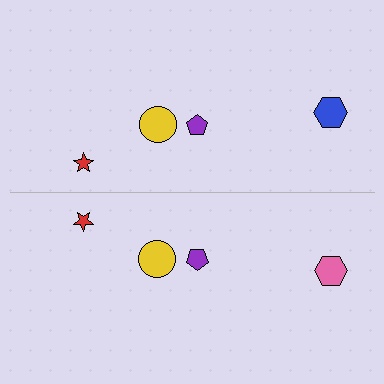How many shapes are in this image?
There are 8 shapes in this image.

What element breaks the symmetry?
The pink hexagon on the bottom side breaks the symmetry — its mirror counterpart is blue.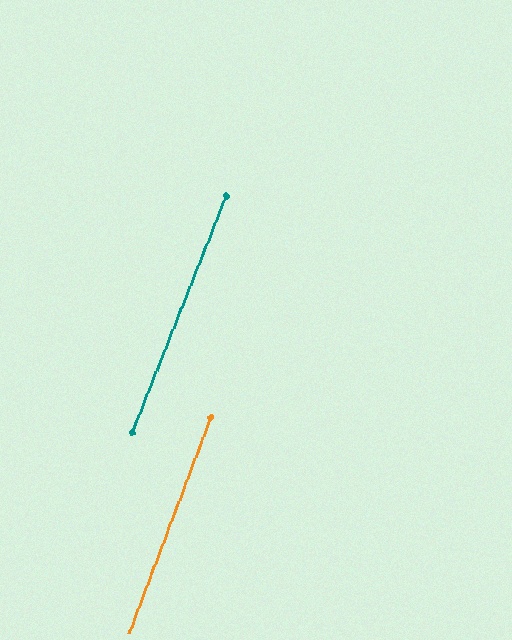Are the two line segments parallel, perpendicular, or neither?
Parallel — their directions differ by only 0.9°.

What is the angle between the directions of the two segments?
Approximately 1 degree.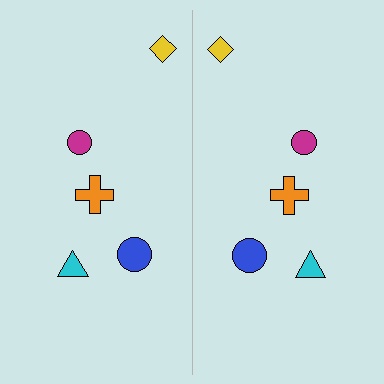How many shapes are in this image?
There are 10 shapes in this image.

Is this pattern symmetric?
Yes, this pattern has bilateral (reflection) symmetry.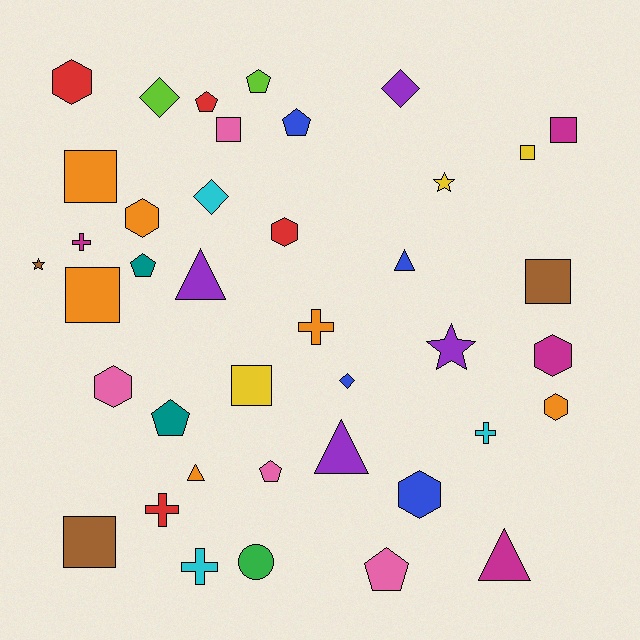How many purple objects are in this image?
There are 4 purple objects.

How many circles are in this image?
There is 1 circle.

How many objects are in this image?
There are 40 objects.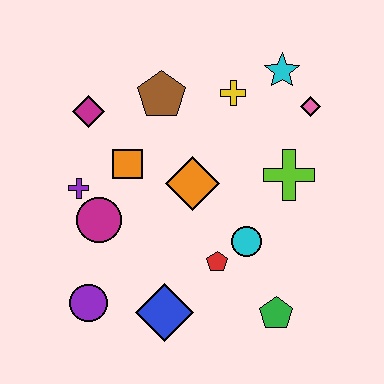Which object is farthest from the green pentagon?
The magenta diamond is farthest from the green pentagon.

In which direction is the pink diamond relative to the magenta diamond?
The pink diamond is to the right of the magenta diamond.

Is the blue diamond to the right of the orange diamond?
No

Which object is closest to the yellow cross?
The cyan star is closest to the yellow cross.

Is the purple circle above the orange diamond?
No